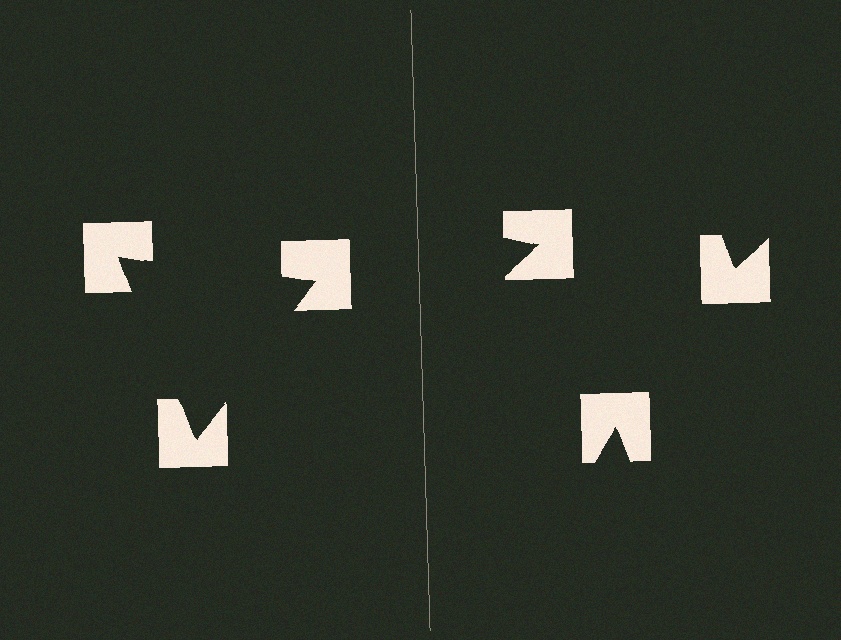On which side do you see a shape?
An illusory triangle appears on the left side. On the right side the wedge cuts are rotated, so no coherent shape forms.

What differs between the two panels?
The notched squares are positioned identically on both sides; only the wedge orientations differ. On the left they align to a triangle; on the right they are misaligned.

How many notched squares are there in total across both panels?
6 — 3 on each side.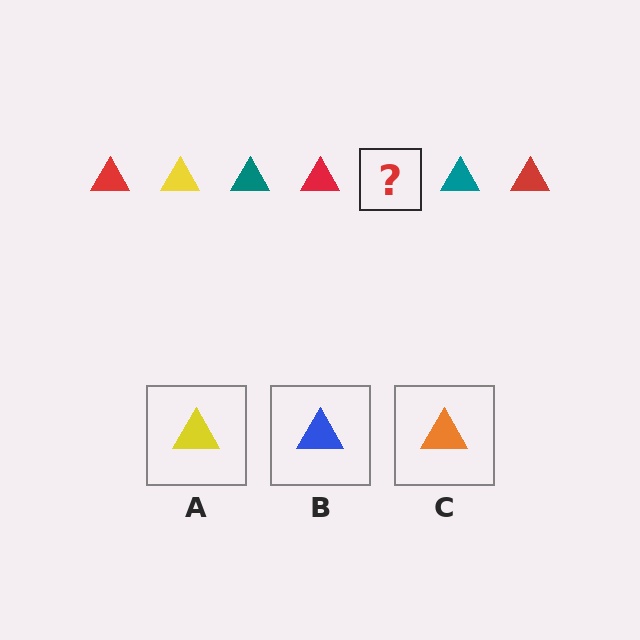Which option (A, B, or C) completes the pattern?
A.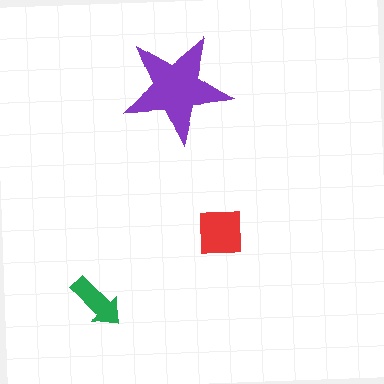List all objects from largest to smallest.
The purple star, the red square, the green arrow.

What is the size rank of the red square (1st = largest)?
2nd.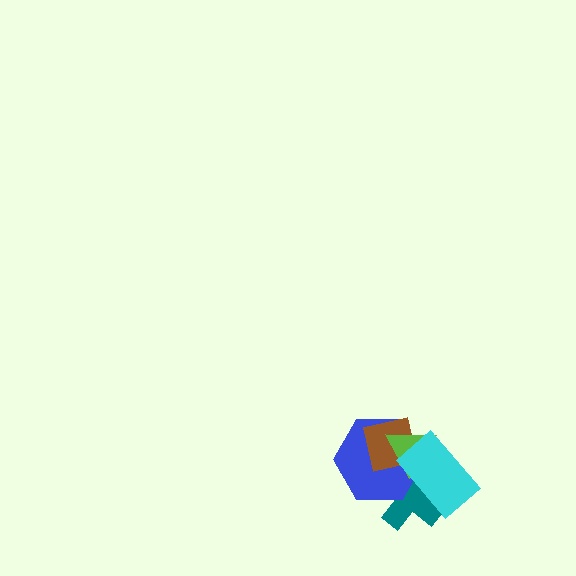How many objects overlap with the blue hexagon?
4 objects overlap with the blue hexagon.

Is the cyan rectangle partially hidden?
No, no other shape covers it.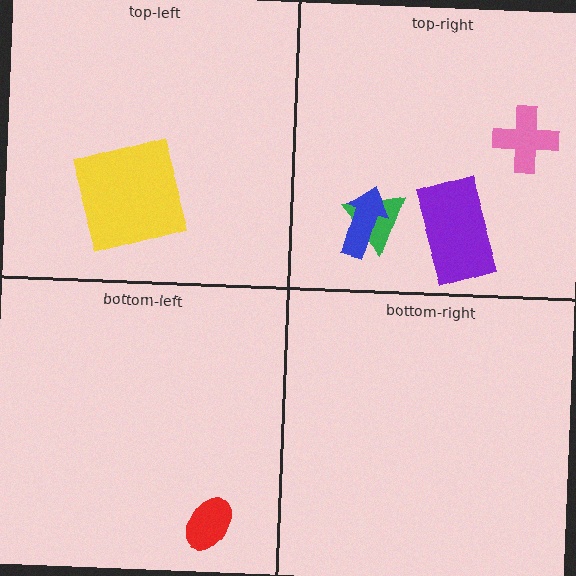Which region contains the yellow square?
The top-left region.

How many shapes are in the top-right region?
4.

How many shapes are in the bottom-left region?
1.